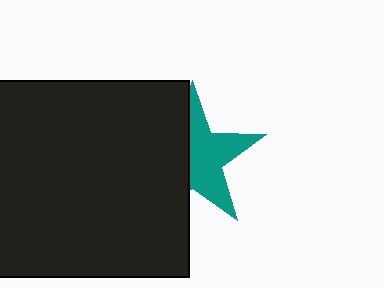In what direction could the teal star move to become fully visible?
The teal star could move right. That would shift it out from behind the black square entirely.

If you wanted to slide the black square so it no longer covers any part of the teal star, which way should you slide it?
Slide it left — that is the most direct way to separate the two shapes.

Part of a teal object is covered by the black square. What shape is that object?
It is a star.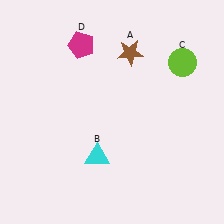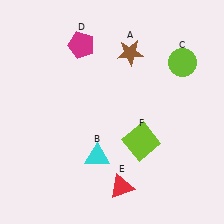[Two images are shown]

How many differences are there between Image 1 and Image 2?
There are 2 differences between the two images.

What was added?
A red triangle (E), a lime square (F) were added in Image 2.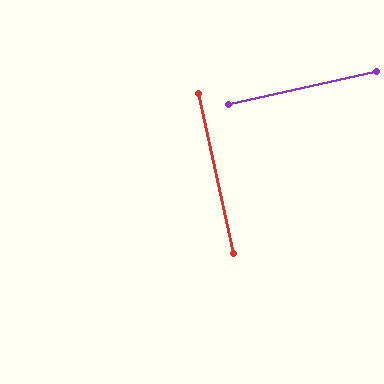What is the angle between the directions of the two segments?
Approximately 90 degrees.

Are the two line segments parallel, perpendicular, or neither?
Perpendicular — they meet at approximately 90°.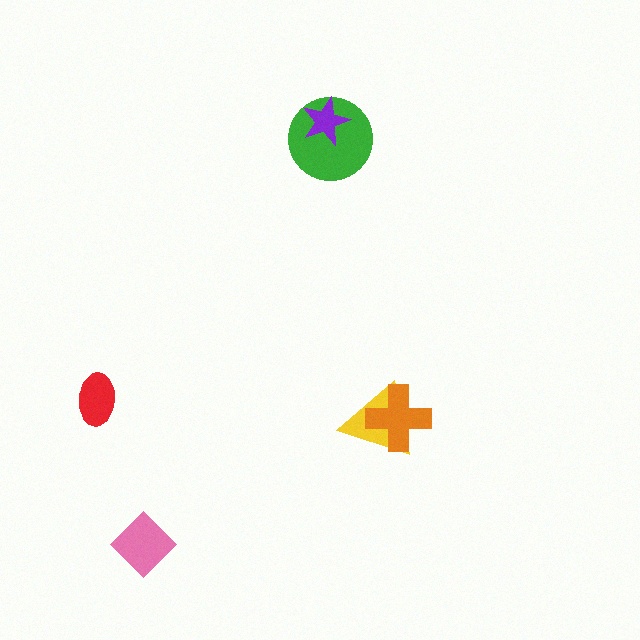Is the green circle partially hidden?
Yes, it is partially covered by another shape.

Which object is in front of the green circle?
The purple star is in front of the green circle.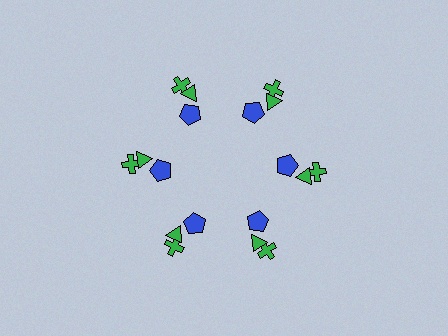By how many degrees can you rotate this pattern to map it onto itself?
The pattern maps onto itself every 60 degrees of rotation.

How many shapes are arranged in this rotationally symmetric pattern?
There are 18 shapes, arranged in 6 groups of 3.